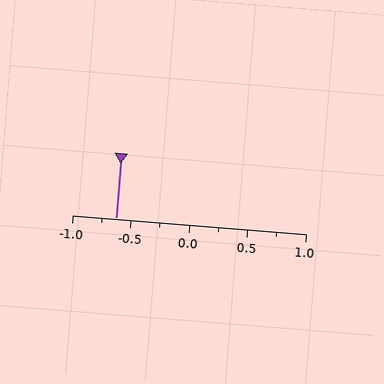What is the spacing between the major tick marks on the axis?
The major ticks are spaced 0.5 apart.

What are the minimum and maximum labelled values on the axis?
The axis runs from -1.0 to 1.0.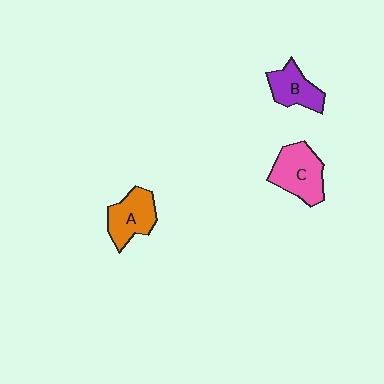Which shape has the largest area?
Shape C (pink).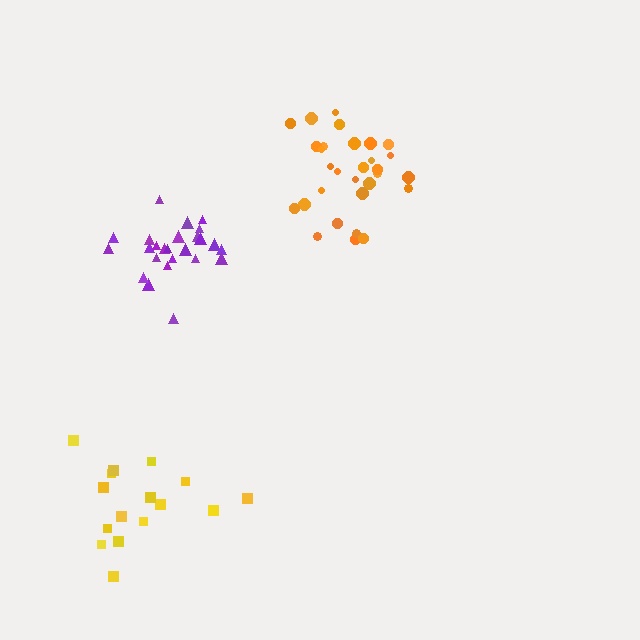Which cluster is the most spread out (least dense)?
Yellow.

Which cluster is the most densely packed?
Purple.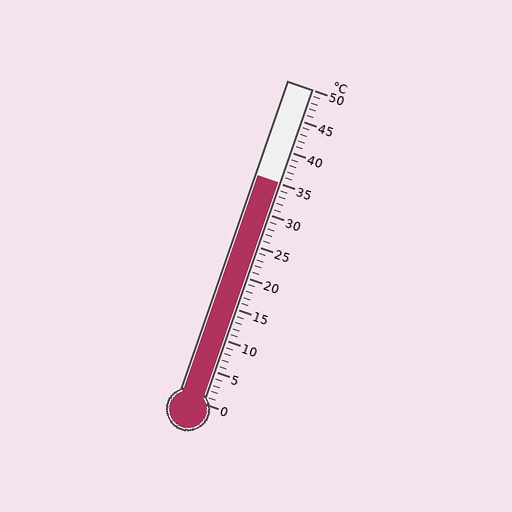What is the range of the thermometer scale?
The thermometer scale ranges from 0°C to 50°C.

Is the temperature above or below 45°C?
The temperature is below 45°C.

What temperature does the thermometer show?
The thermometer shows approximately 35°C.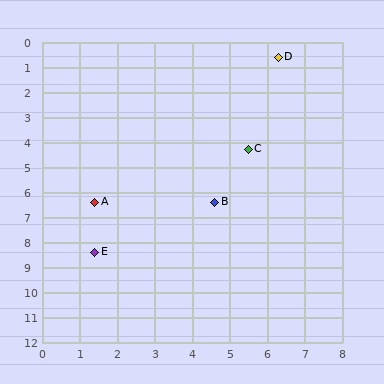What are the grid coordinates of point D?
Point D is at approximately (6.3, 0.6).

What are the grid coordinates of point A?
Point A is at approximately (1.4, 6.4).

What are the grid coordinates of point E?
Point E is at approximately (1.4, 8.4).